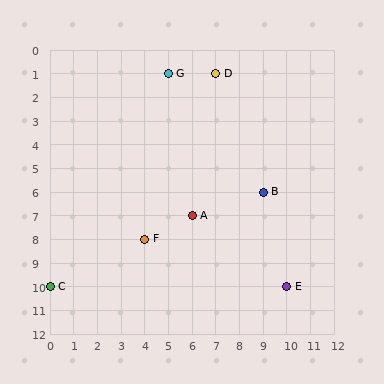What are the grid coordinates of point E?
Point E is at grid coordinates (10, 10).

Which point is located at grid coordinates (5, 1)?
Point G is at (5, 1).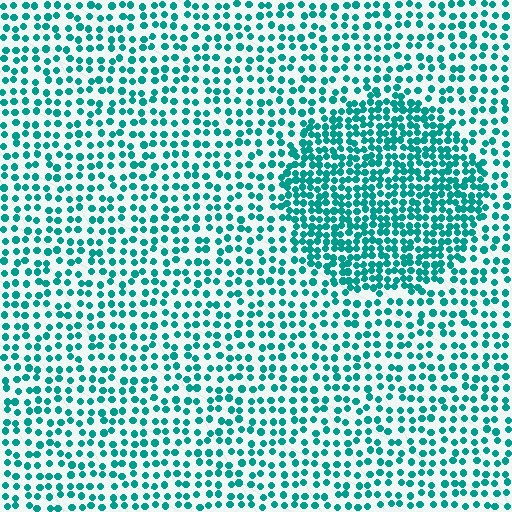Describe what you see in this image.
The image contains small teal elements arranged at two different densities. A circle-shaped region is visible where the elements are more densely packed than the surrounding area.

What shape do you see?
I see a circle.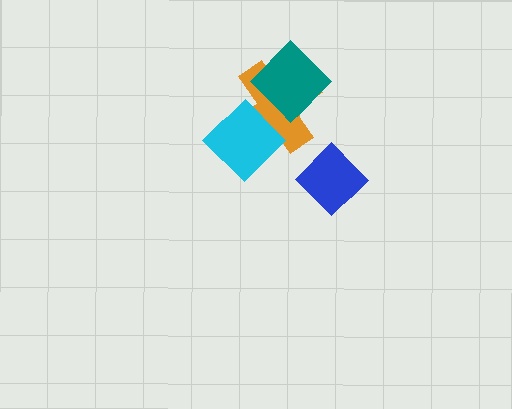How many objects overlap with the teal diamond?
1 object overlaps with the teal diamond.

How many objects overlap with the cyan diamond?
1 object overlaps with the cyan diamond.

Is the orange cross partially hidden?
Yes, it is partially covered by another shape.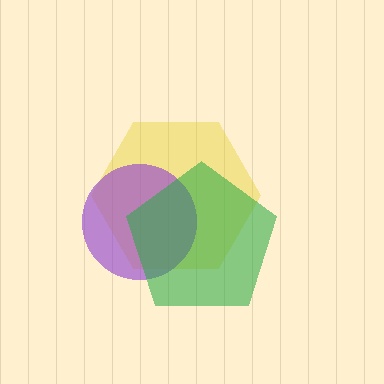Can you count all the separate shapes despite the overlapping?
Yes, there are 3 separate shapes.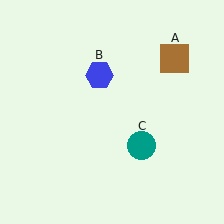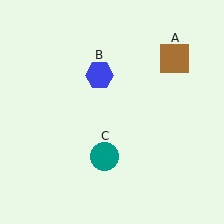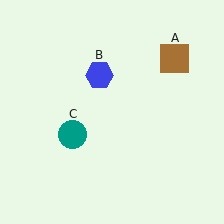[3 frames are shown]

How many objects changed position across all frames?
1 object changed position: teal circle (object C).